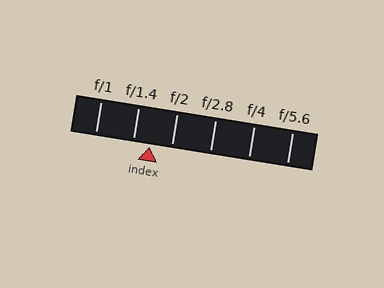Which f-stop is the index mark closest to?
The index mark is closest to f/1.4.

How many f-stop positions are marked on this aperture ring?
There are 6 f-stop positions marked.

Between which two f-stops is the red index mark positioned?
The index mark is between f/1.4 and f/2.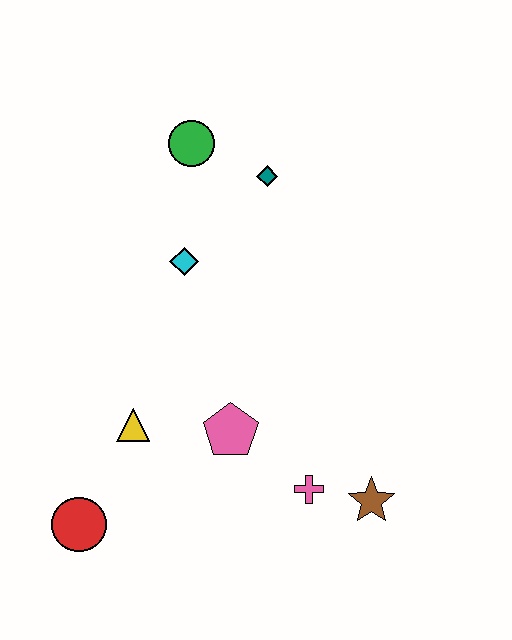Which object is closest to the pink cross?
The brown star is closest to the pink cross.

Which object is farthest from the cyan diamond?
The brown star is farthest from the cyan diamond.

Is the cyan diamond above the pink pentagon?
Yes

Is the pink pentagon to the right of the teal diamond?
No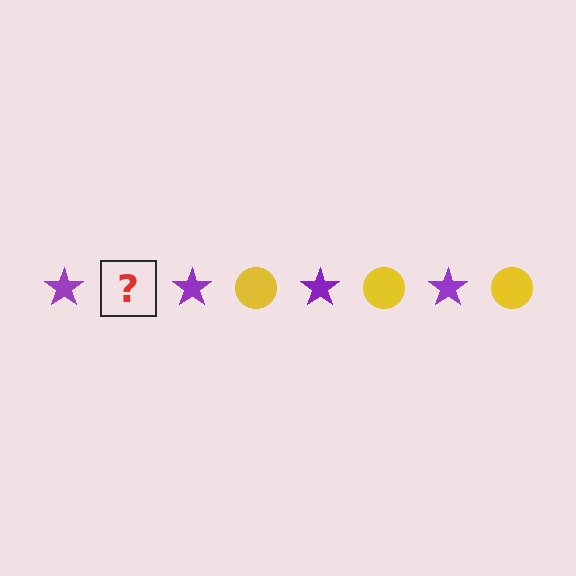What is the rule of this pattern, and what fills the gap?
The rule is that the pattern alternates between purple star and yellow circle. The gap should be filled with a yellow circle.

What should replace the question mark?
The question mark should be replaced with a yellow circle.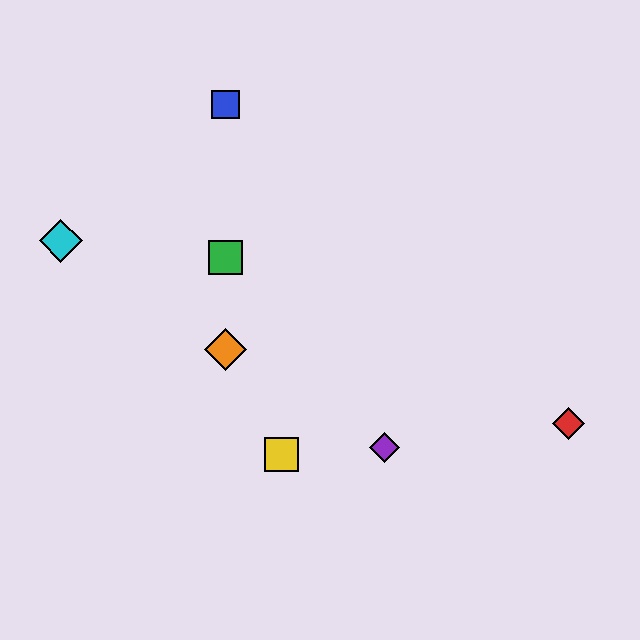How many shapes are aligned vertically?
3 shapes (the blue square, the green square, the orange diamond) are aligned vertically.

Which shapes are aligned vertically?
The blue square, the green square, the orange diamond are aligned vertically.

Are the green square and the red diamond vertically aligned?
No, the green square is at x≈226 and the red diamond is at x≈569.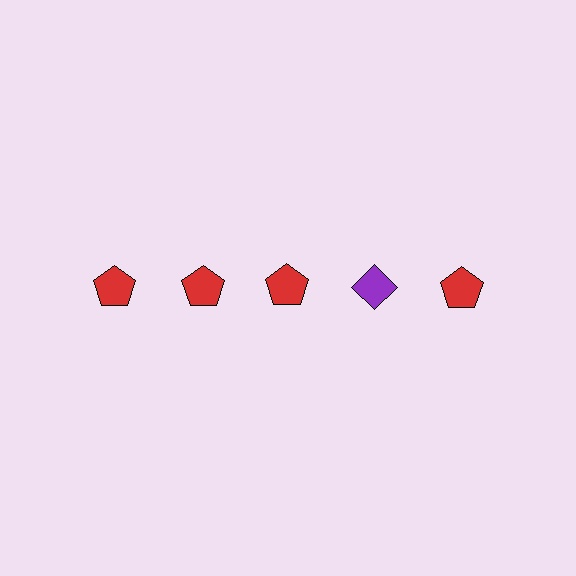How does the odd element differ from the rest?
It differs in both color (purple instead of red) and shape (diamond instead of pentagon).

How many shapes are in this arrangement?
There are 5 shapes arranged in a grid pattern.